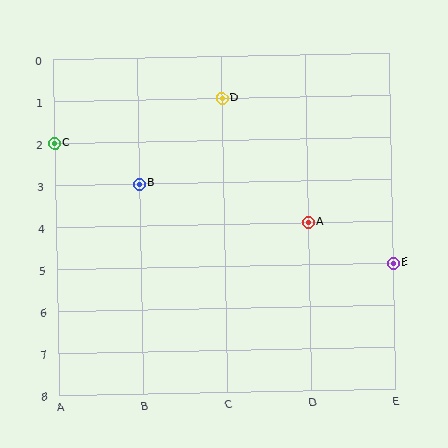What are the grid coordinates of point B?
Point B is at grid coordinates (B, 3).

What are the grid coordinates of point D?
Point D is at grid coordinates (C, 1).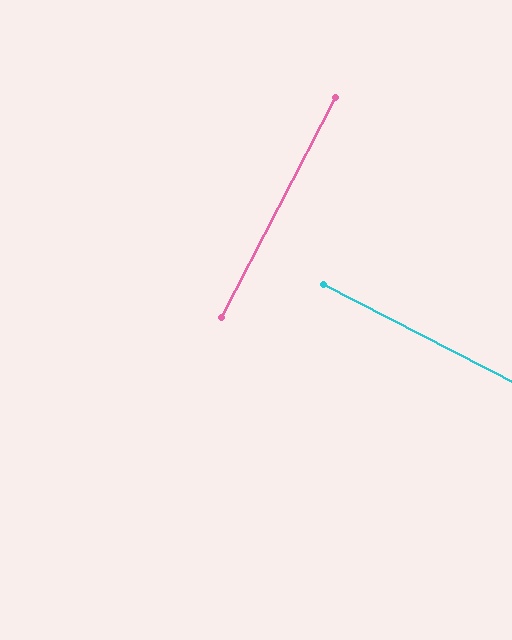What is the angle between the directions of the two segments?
Approximately 90 degrees.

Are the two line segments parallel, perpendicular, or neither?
Perpendicular — they meet at approximately 90°.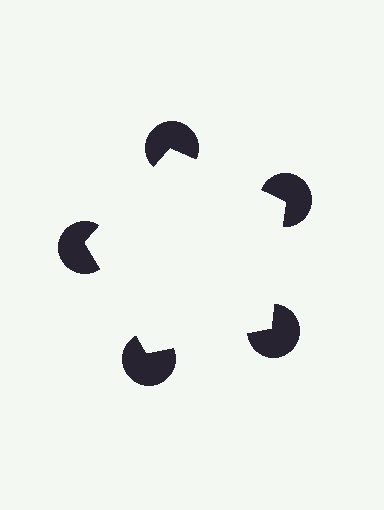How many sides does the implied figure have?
5 sides.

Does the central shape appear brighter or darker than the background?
It typically appears slightly brighter than the background, even though no actual brightness change is drawn.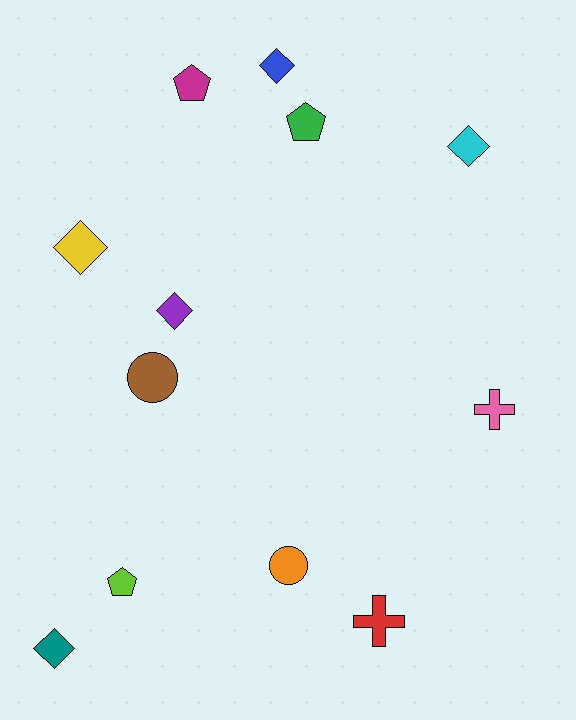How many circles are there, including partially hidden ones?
There are 2 circles.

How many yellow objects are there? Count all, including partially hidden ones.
There is 1 yellow object.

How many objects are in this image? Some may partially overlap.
There are 12 objects.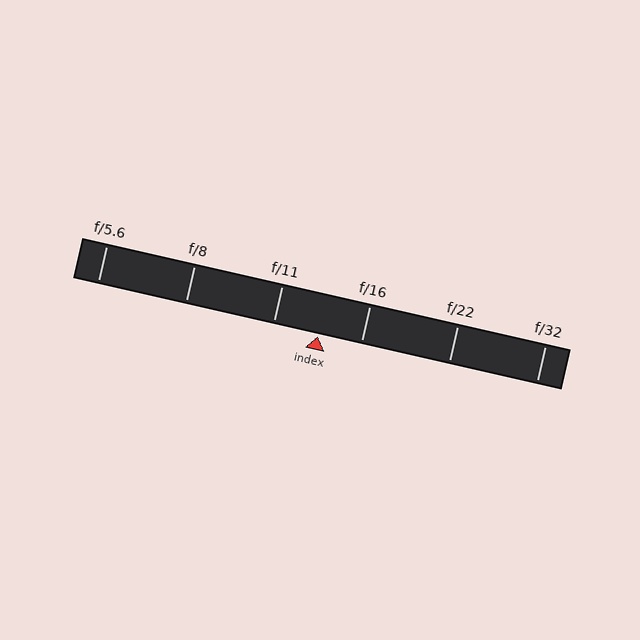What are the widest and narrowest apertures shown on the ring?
The widest aperture shown is f/5.6 and the narrowest is f/32.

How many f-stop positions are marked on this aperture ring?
There are 6 f-stop positions marked.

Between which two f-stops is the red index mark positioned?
The index mark is between f/11 and f/16.